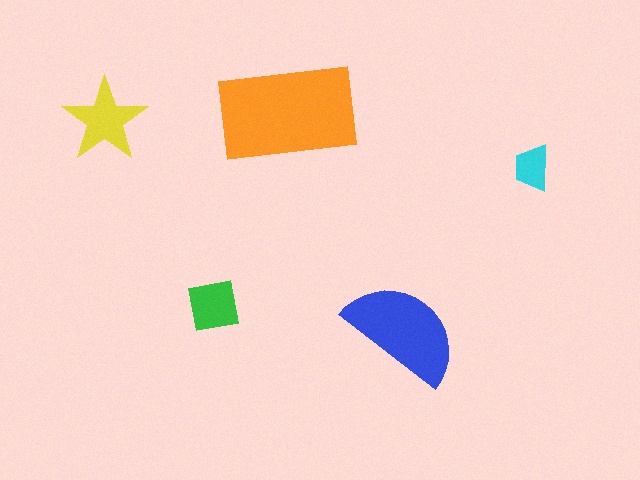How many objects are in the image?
There are 5 objects in the image.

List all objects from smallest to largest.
The cyan trapezoid, the green square, the yellow star, the blue semicircle, the orange rectangle.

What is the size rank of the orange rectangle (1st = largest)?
1st.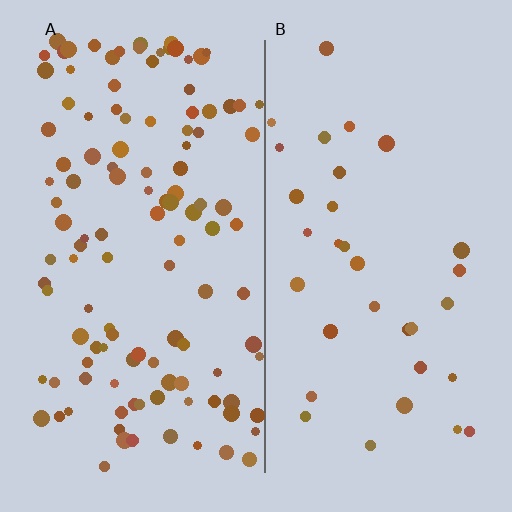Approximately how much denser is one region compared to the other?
Approximately 3.5× — region A over region B.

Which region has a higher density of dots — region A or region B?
A (the left).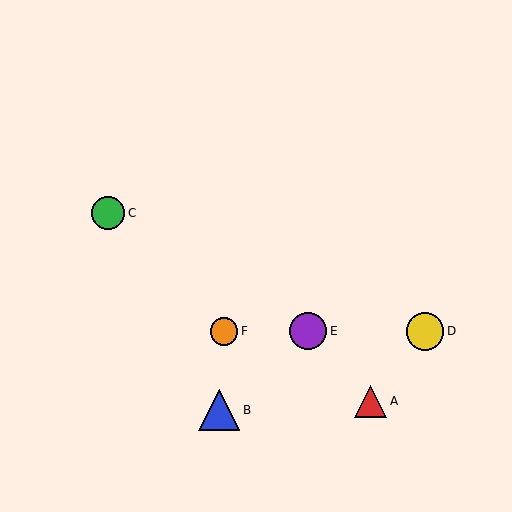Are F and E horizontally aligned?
Yes, both are at y≈331.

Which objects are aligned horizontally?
Objects D, E, F are aligned horizontally.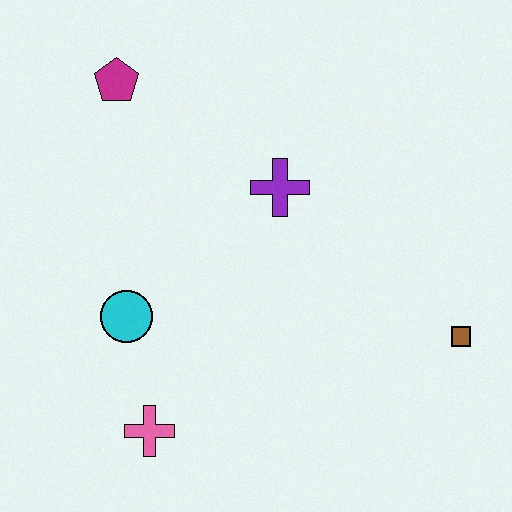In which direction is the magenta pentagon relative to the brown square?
The magenta pentagon is to the left of the brown square.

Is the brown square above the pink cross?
Yes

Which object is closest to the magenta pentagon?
The purple cross is closest to the magenta pentagon.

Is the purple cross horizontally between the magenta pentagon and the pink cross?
No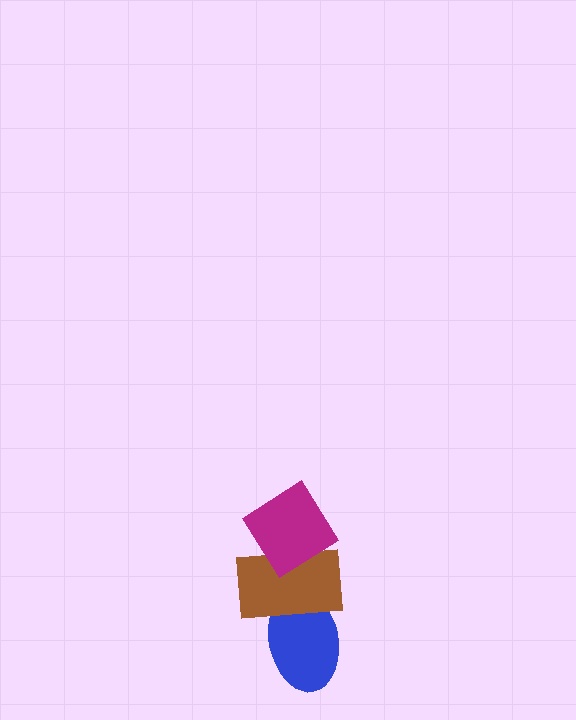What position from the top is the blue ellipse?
The blue ellipse is 3rd from the top.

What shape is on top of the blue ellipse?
The brown rectangle is on top of the blue ellipse.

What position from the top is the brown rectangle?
The brown rectangle is 2nd from the top.